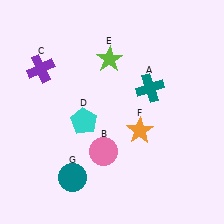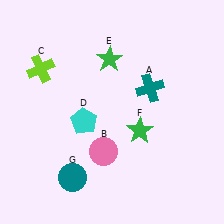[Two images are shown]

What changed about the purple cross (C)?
In Image 1, C is purple. In Image 2, it changed to lime.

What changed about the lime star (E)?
In Image 1, E is lime. In Image 2, it changed to green.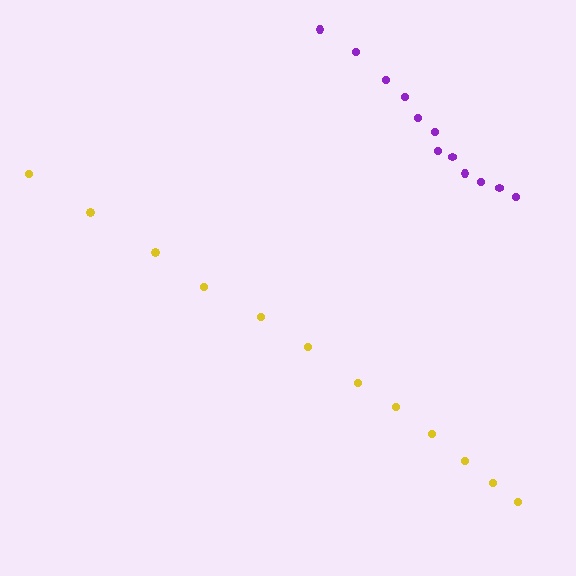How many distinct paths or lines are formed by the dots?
There are 2 distinct paths.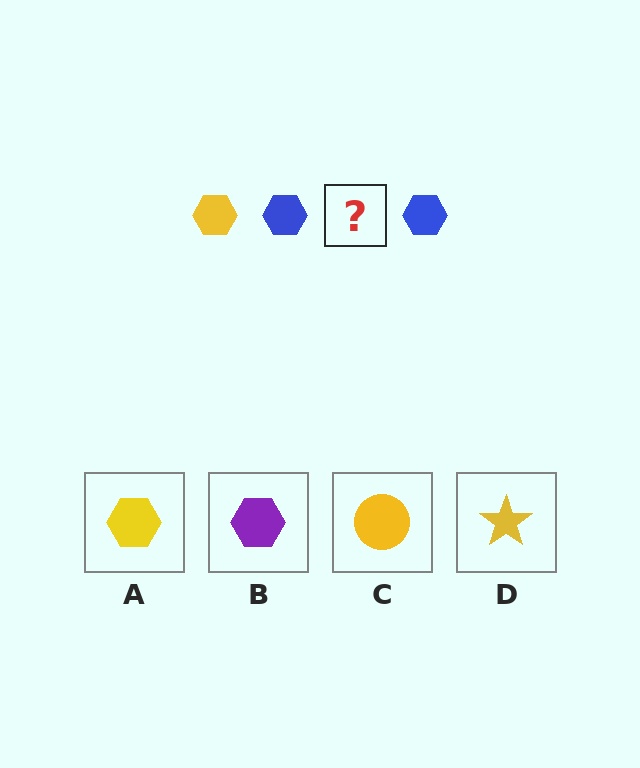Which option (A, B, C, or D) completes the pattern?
A.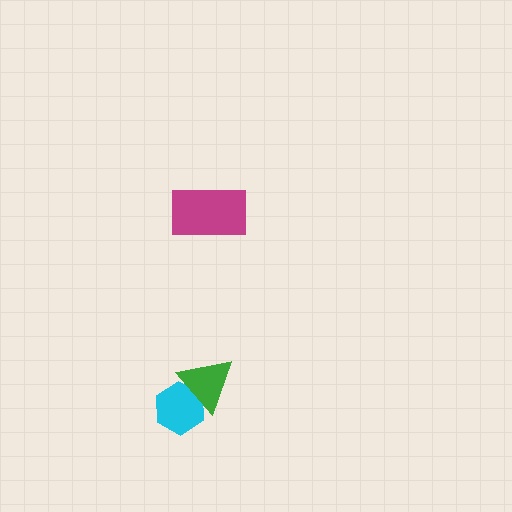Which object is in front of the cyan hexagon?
The green triangle is in front of the cyan hexagon.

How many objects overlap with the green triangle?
1 object overlaps with the green triangle.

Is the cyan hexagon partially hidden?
Yes, it is partially covered by another shape.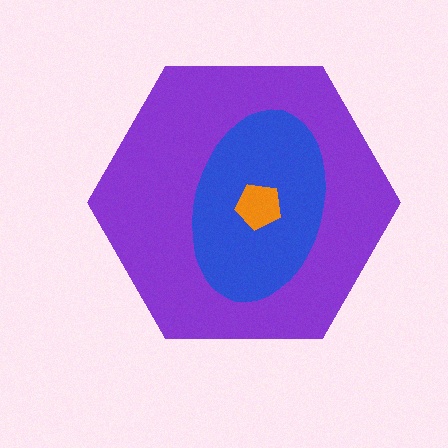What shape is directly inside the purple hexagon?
The blue ellipse.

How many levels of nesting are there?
3.